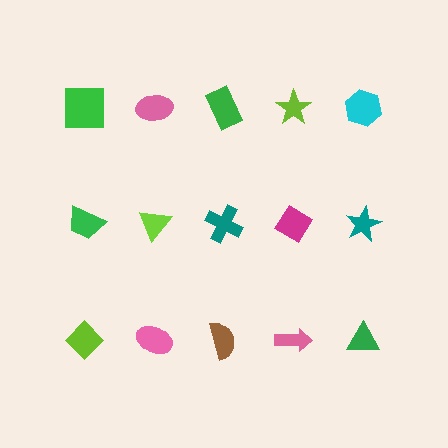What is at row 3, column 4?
A pink arrow.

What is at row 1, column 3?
A green rectangle.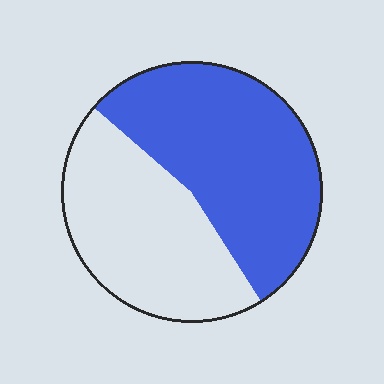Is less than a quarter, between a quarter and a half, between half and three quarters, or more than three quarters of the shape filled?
Between half and three quarters.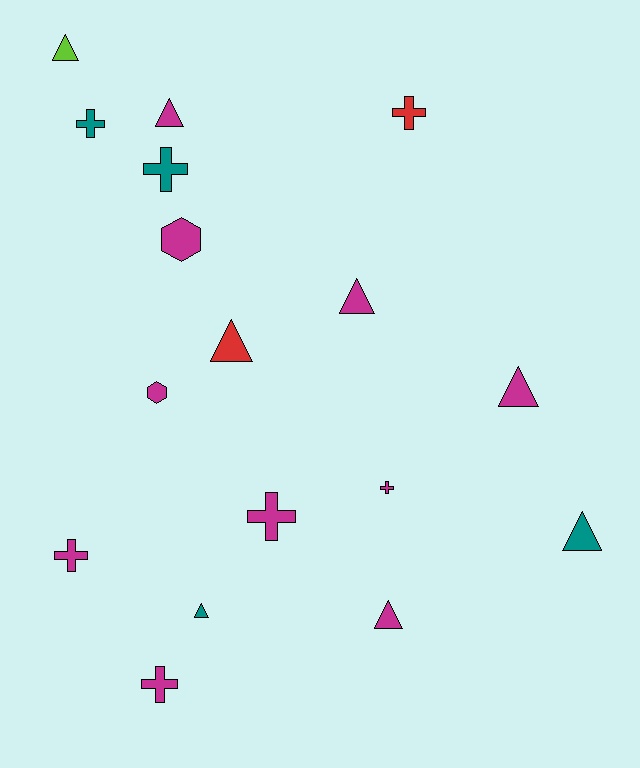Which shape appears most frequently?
Triangle, with 8 objects.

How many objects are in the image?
There are 17 objects.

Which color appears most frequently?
Magenta, with 10 objects.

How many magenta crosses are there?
There are 4 magenta crosses.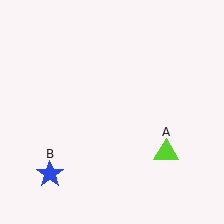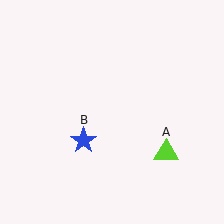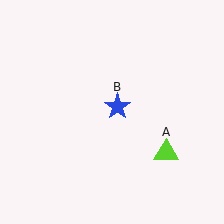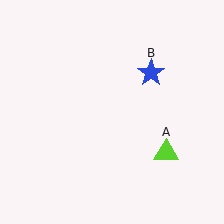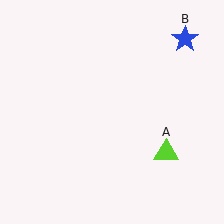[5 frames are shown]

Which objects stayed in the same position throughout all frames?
Lime triangle (object A) remained stationary.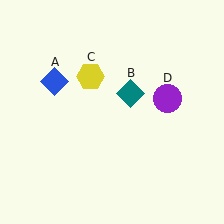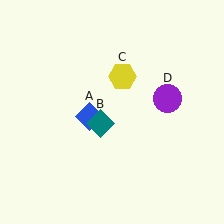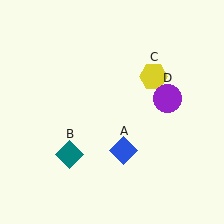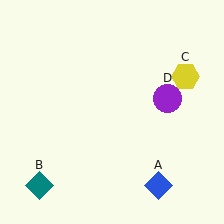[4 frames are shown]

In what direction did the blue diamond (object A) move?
The blue diamond (object A) moved down and to the right.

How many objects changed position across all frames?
3 objects changed position: blue diamond (object A), teal diamond (object B), yellow hexagon (object C).